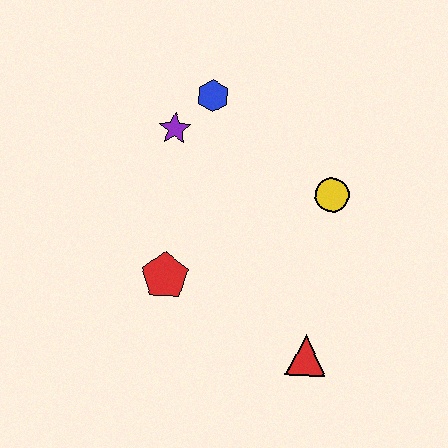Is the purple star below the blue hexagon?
Yes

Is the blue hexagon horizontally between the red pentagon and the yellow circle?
Yes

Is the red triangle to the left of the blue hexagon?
No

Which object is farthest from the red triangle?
The blue hexagon is farthest from the red triangle.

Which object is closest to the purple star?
The blue hexagon is closest to the purple star.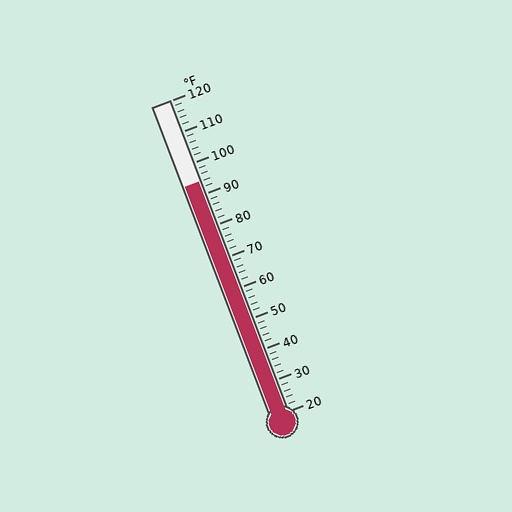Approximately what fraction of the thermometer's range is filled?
The thermometer is filled to approximately 75% of its range.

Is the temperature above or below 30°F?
The temperature is above 30°F.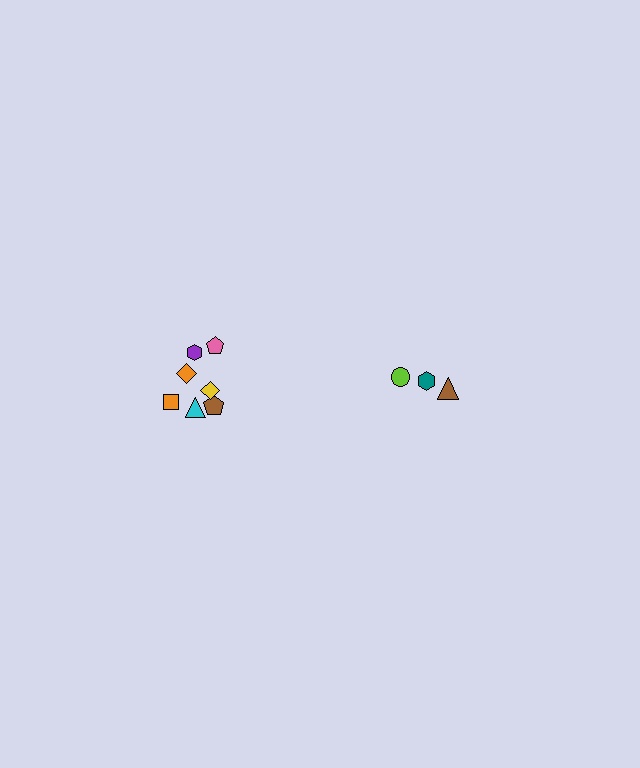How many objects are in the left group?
There are 7 objects.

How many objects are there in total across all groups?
There are 10 objects.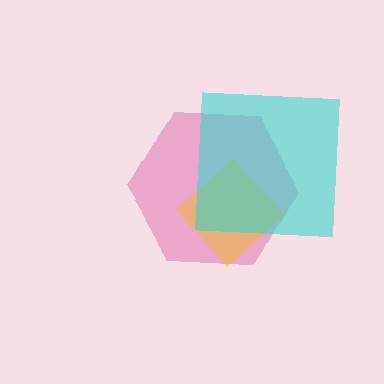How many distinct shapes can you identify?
There are 3 distinct shapes: a pink hexagon, a yellow diamond, a cyan square.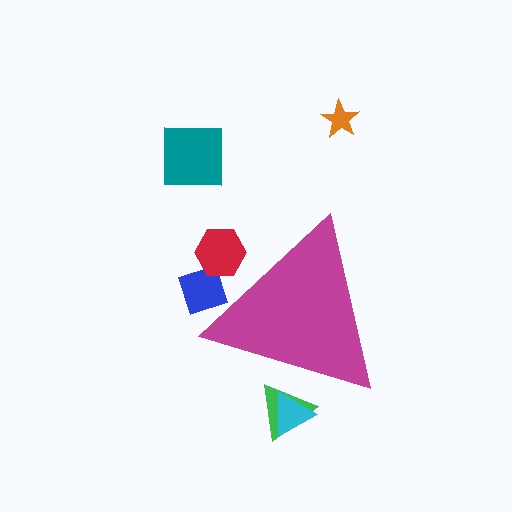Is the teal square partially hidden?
No, the teal square is fully visible.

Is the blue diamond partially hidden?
Yes, the blue diamond is partially hidden behind the magenta triangle.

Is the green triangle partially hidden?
Yes, the green triangle is partially hidden behind the magenta triangle.